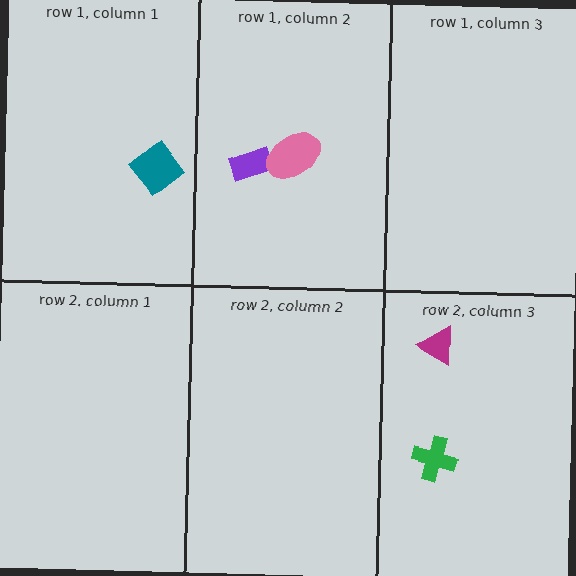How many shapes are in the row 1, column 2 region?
2.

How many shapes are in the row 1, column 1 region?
1.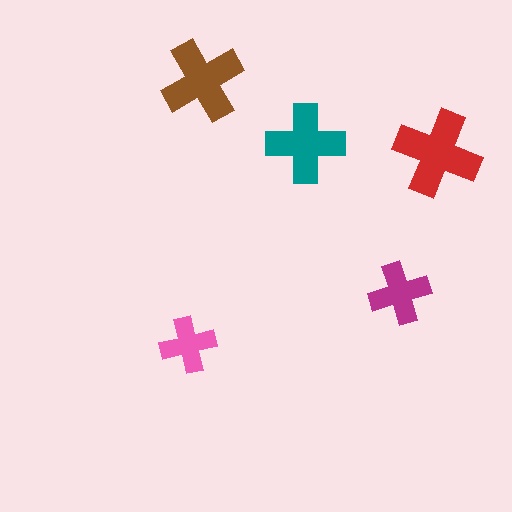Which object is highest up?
The brown cross is topmost.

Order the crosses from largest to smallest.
the red one, the brown one, the teal one, the magenta one, the pink one.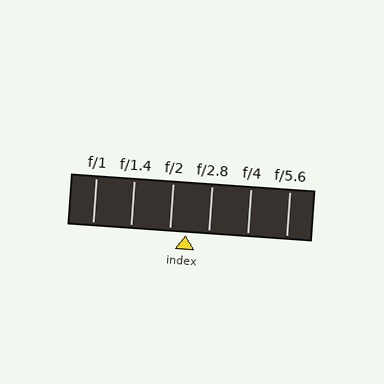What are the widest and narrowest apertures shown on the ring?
The widest aperture shown is f/1 and the narrowest is f/5.6.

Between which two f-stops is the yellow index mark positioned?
The index mark is between f/2 and f/2.8.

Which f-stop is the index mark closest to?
The index mark is closest to f/2.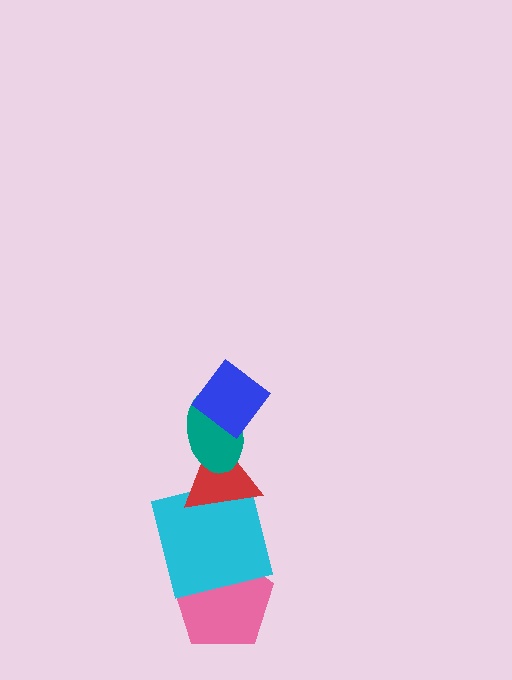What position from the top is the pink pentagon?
The pink pentagon is 5th from the top.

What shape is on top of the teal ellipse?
The blue diamond is on top of the teal ellipse.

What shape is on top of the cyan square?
The red triangle is on top of the cyan square.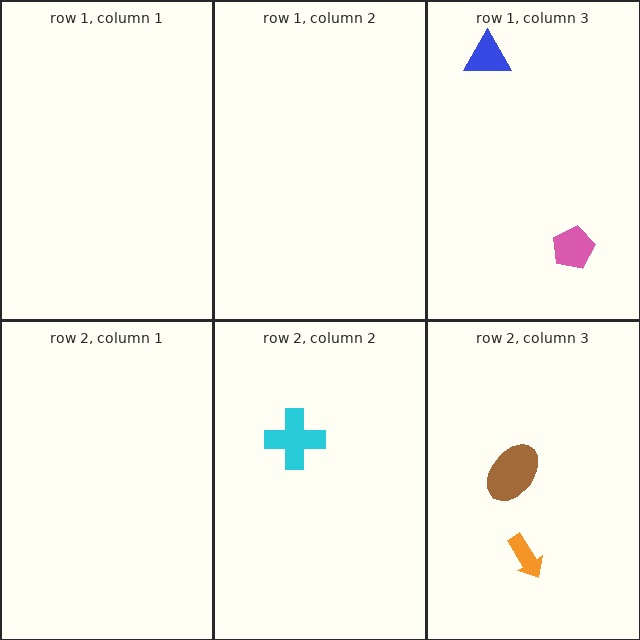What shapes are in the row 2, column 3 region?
The orange arrow, the brown ellipse.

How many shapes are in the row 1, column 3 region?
2.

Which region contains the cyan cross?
The row 2, column 2 region.